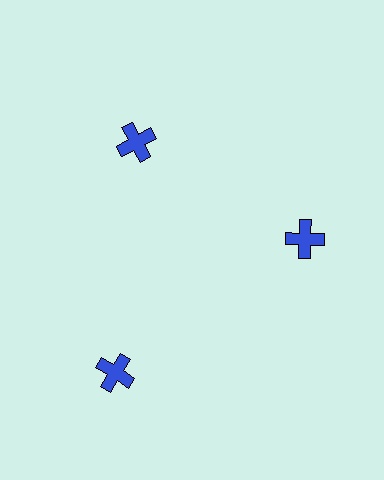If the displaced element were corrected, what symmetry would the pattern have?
It would have 3-fold rotational symmetry — the pattern would map onto itself every 120 degrees.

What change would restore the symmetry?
The symmetry would be restored by moving it inward, back onto the ring so that all 3 crosses sit at equal angles and equal distance from the center.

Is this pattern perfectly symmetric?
No. The 3 blue crosses are arranged in a ring, but one element near the 7 o'clock position is pushed outward from the center, breaking the 3-fold rotational symmetry.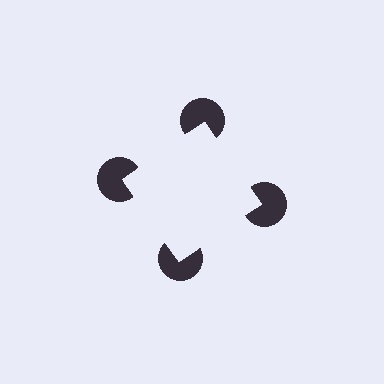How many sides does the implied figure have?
4 sides.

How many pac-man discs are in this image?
There are 4 — one at each vertex of the illusory square.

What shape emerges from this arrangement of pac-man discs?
An illusory square — its edges are inferred from the aligned wedge cuts in the pac-man discs, not physically drawn.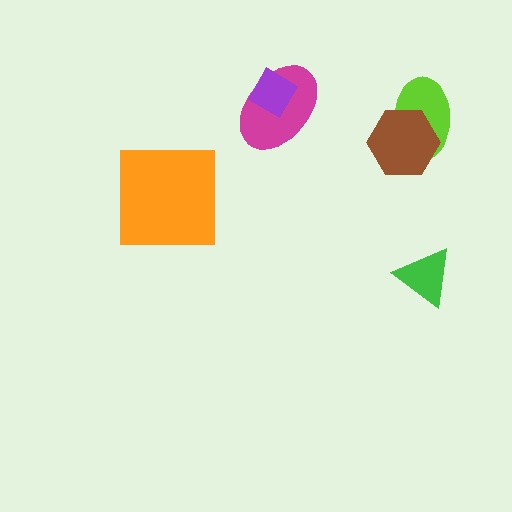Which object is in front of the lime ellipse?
The brown hexagon is in front of the lime ellipse.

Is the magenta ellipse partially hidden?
Yes, it is partially covered by another shape.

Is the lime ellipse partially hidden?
Yes, it is partially covered by another shape.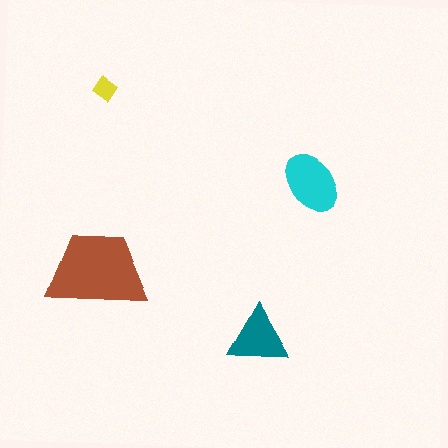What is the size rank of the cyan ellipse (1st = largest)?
2nd.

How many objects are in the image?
There are 4 objects in the image.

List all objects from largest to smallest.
The brown trapezoid, the cyan ellipse, the teal triangle, the yellow diamond.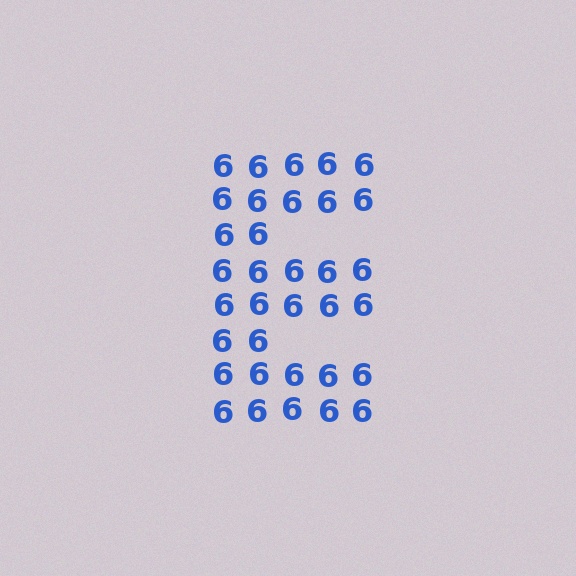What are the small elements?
The small elements are digit 6's.